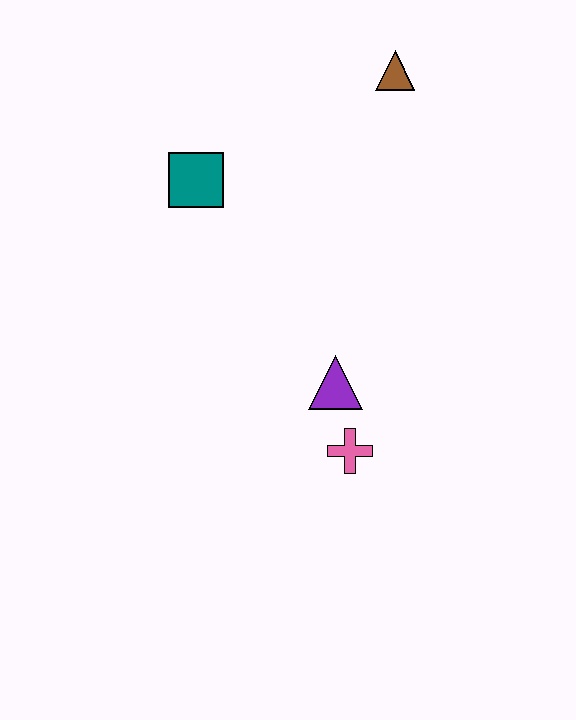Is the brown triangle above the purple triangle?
Yes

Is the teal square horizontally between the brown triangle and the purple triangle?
No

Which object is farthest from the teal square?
The pink cross is farthest from the teal square.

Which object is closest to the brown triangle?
The teal square is closest to the brown triangle.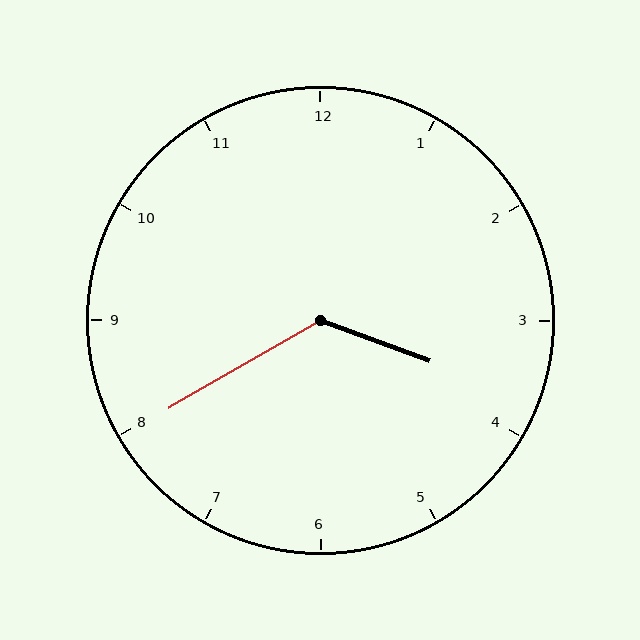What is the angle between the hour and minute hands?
Approximately 130 degrees.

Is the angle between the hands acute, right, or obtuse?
It is obtuse.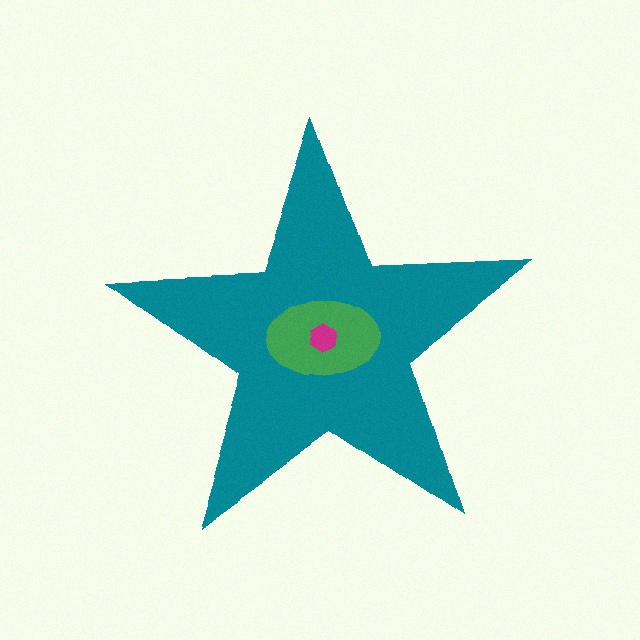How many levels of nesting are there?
3.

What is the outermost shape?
The teal star.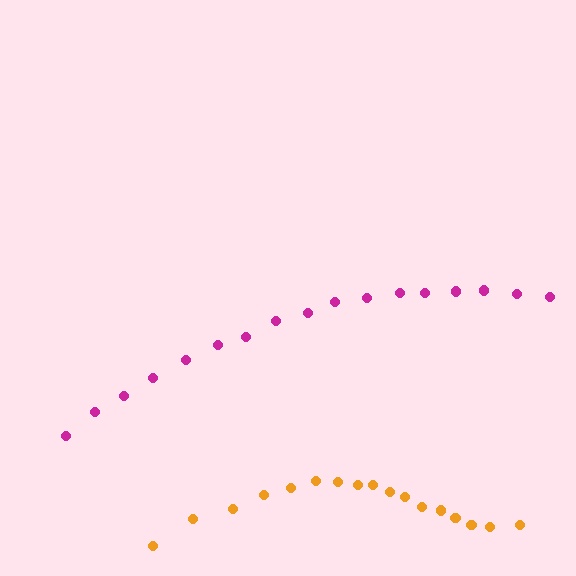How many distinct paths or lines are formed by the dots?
There are 2 distinct paths.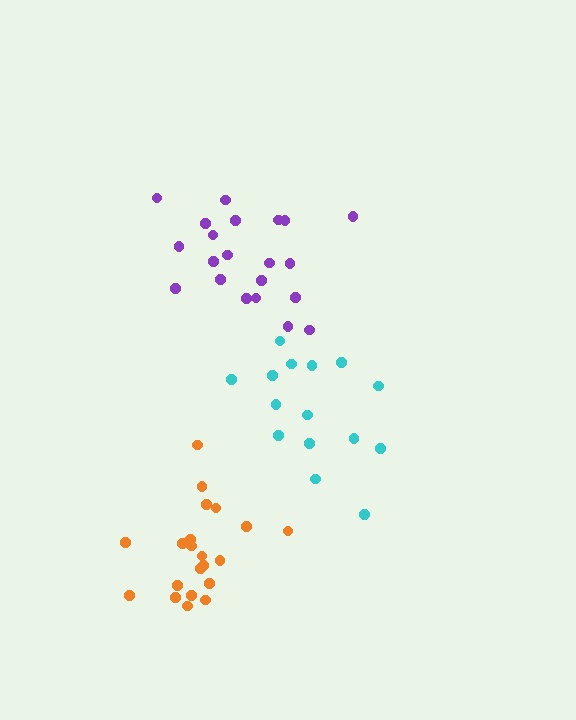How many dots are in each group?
Group 1: 21 dots, Group 2: 15 dots, Group 3: 21 dots (57 total).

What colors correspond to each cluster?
The clusters are colored: purple, cyan, orange.